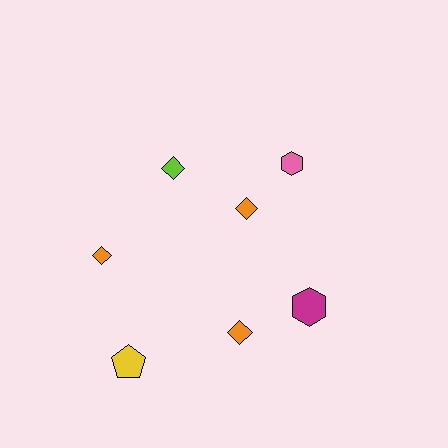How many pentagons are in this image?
There is 1 pentagon.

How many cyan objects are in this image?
There are no cyan objects.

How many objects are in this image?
There are 7 objects.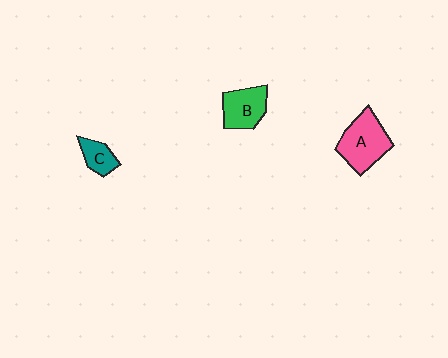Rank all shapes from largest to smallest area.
From largest to smallest: A (pink), B (green), C (teal).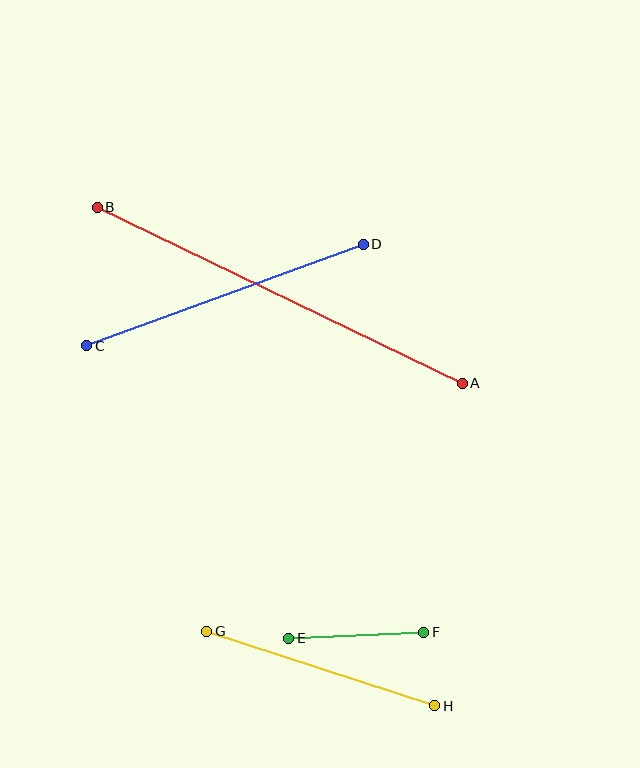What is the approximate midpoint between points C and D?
The midpoint is at approximately (225, 295) pixels.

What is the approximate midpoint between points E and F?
The midpoint is at approximately (356, 635) pixels.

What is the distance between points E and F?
The distance is approximately 135 pixels.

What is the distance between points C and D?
The distance is approximately 294 pixels.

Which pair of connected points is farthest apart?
Points A and B are farthest apart.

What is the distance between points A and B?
The distance is approximately 405 pixels.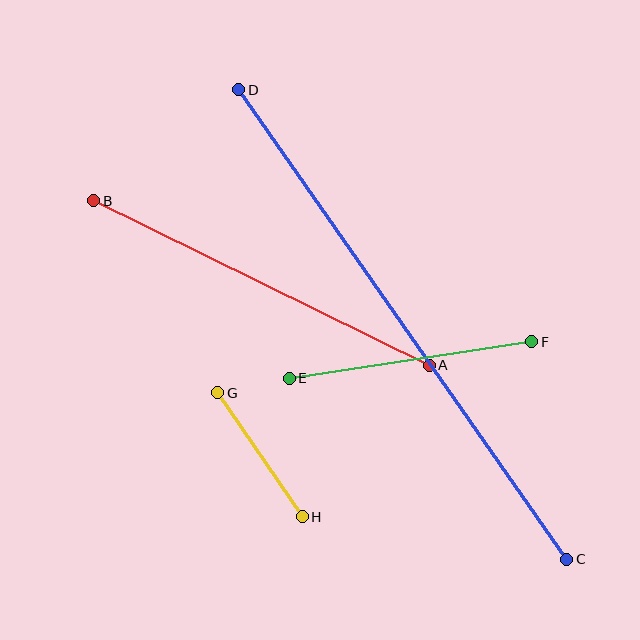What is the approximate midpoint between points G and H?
The midpoint is at approximately (260, 455) pixels.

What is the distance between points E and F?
The distance is approximately 245 pixels.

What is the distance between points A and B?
The distance is approximately 374 pixels.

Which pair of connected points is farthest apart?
Points C and D are farthest apart.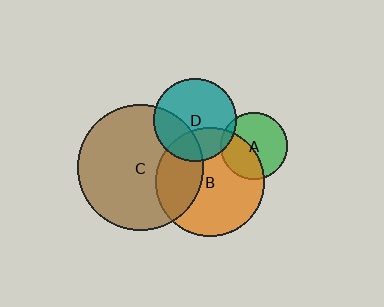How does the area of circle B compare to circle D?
Approximately 1.7 times.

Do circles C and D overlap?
Yes.